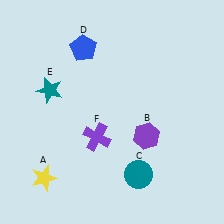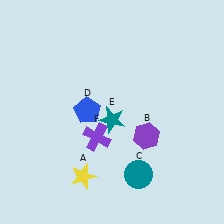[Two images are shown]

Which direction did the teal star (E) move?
The teal star (E) moved right.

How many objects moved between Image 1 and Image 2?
3 objects moved between the two images.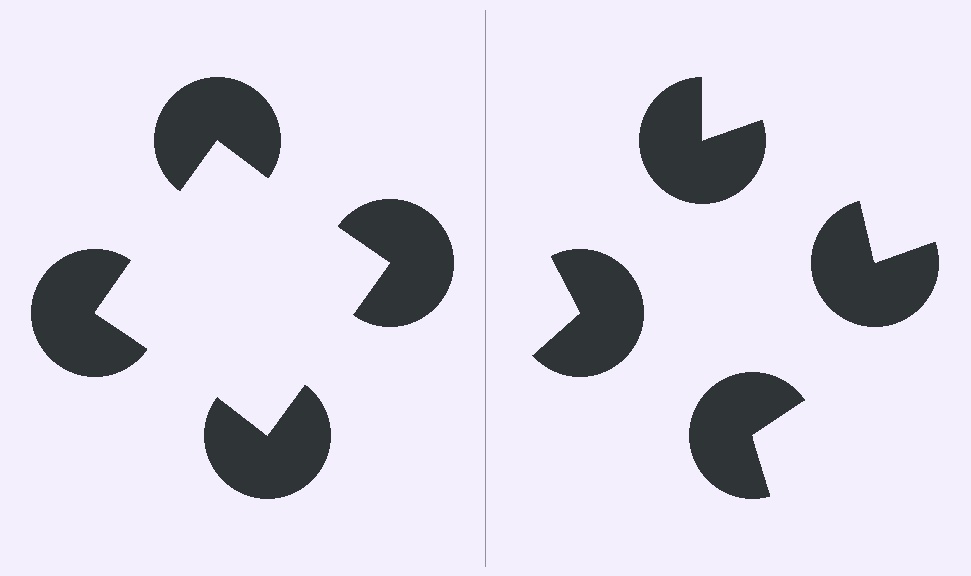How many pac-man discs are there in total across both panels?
8 — 4 on each side.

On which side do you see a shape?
An illusory square appears on the left side. On the right side the wedge cuts are rotated, so no coherent shape forms.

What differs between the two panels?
The pac-man discs are positioned identically on both sides; only the wedge orientations differ. On the left they align to a square; on the right they are misaligned.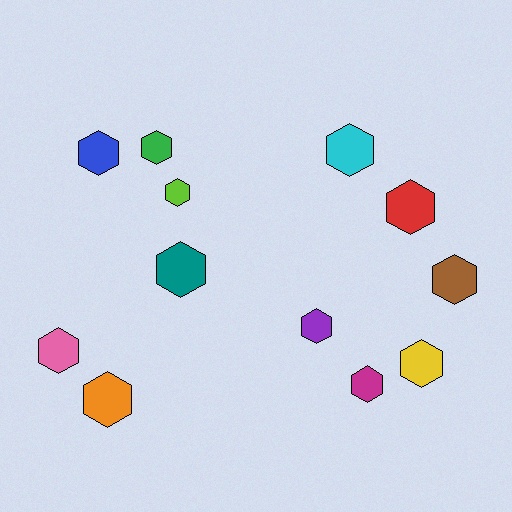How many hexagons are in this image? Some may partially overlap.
There are 12 hexagons.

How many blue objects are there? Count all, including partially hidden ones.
There is 1 blue object.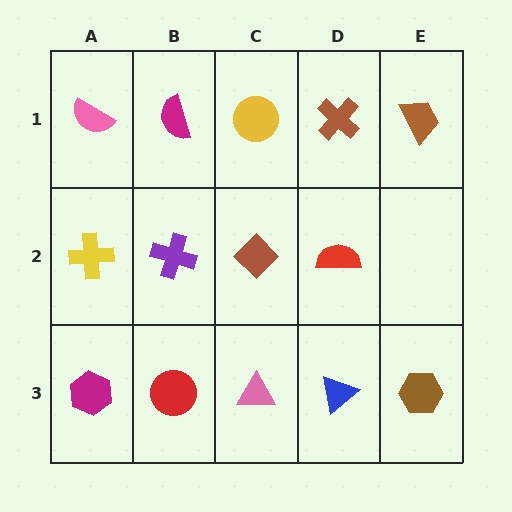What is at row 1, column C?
A yellow circle.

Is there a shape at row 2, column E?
No, that cell is empty.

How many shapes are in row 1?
5 shapes.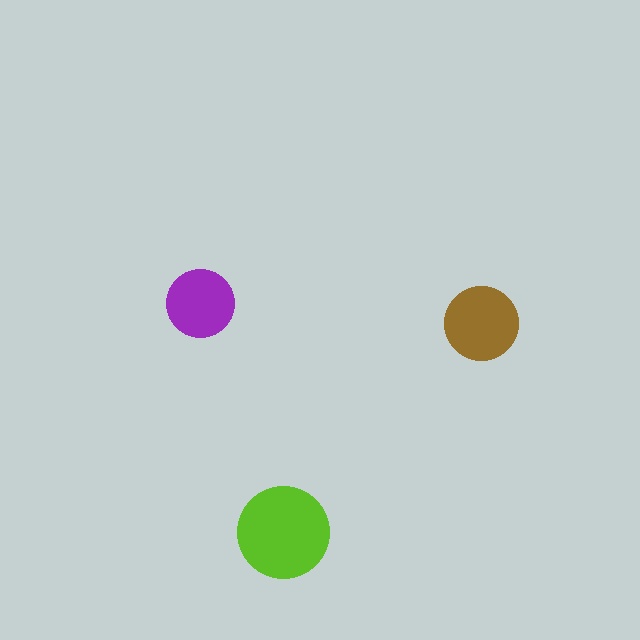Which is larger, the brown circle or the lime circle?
The lime one.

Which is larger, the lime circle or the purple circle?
The lime one.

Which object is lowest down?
The lime circle is bottommost.